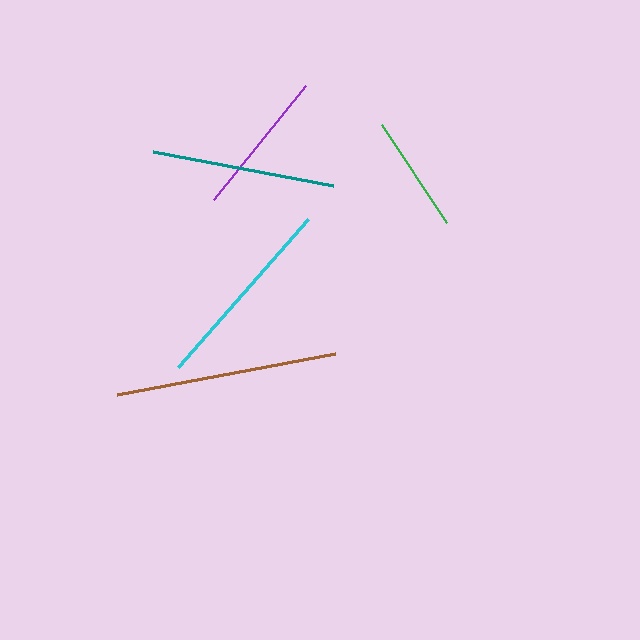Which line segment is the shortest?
The green line is the shortest at approximately 118 pixels.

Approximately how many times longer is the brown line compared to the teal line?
The brown line is approximately 1.2 times the length of the teal line.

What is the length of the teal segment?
The teal segment is approximately 183 pixels long.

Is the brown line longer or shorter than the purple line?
The brown line is longer than the purple line.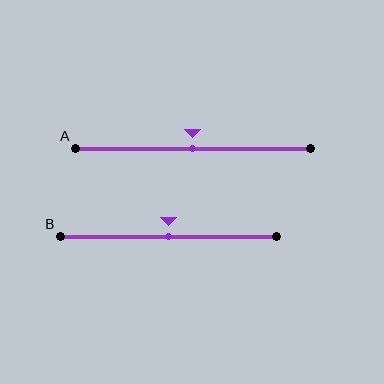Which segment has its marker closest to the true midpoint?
Segment A has its marker closest to the true midpoint.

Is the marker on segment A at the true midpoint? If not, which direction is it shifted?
Yes, the marker on segment A is at the true midpoint.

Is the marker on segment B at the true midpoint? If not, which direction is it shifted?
Yes, the marker on segment B is at the true midpoint.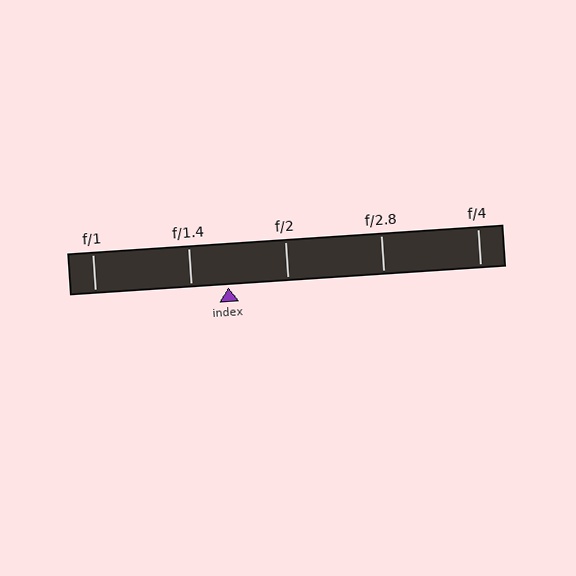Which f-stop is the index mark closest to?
The index mark is closest to f/1.4.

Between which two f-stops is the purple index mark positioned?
The index mark is between f/1.4 and f/2.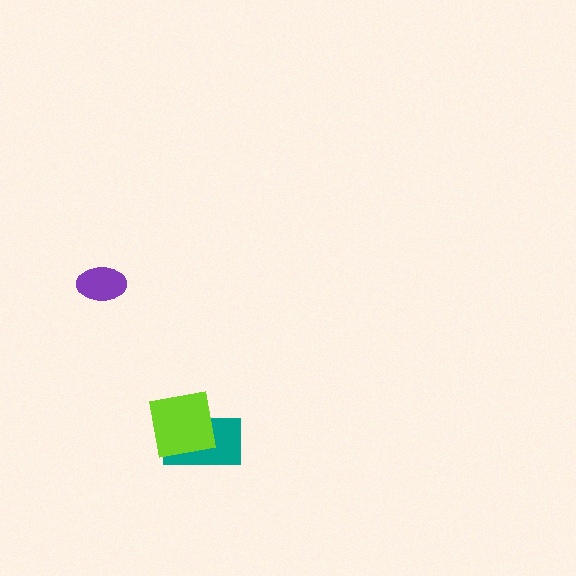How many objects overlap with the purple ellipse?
0 objects overlap with the purple ellipse.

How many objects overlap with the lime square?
1 object overlaps with the lime square.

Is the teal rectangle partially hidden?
Yes, it is partially covered by another shape.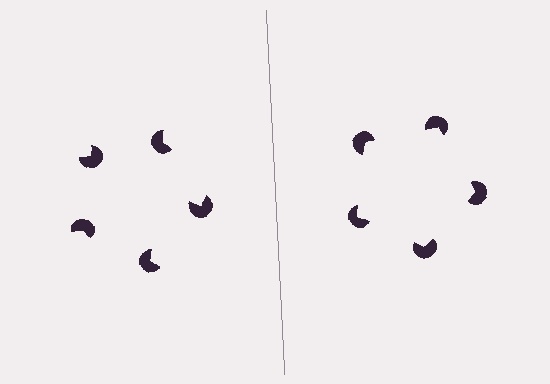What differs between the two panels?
The pac-man discs are positioned identically on both sides; only the wedge orientations differ. On the right they align to a pentagon; on the left they are misaligned.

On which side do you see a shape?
An illusory pentagon appears on the right side. On the left side the wedge cuts are rotated, so no coherent shape forms.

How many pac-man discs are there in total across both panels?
10 — 5 on each side.